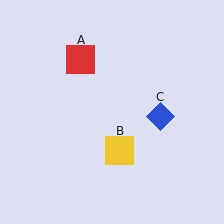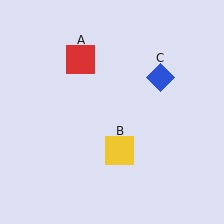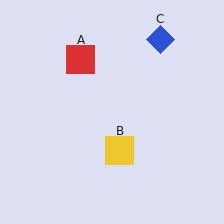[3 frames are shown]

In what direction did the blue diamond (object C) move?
The blue diamond (object C) moved up.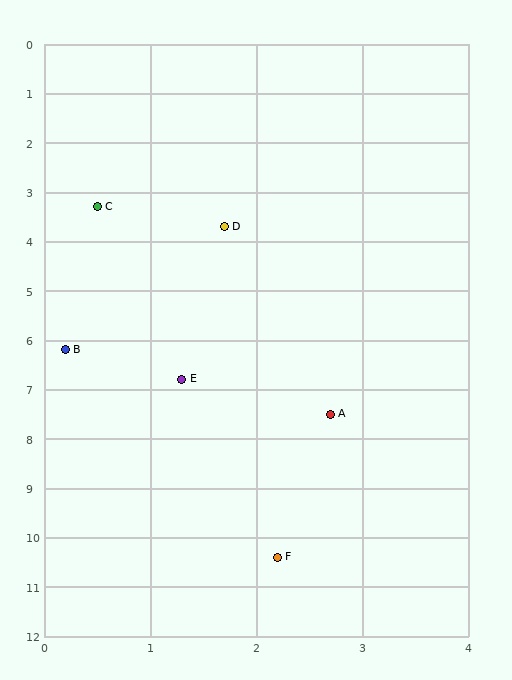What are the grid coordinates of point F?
Point F is at approximately (2.2, 10.4).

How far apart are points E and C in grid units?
Points E and C are about 3.6 grid units apart.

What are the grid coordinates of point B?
Point B is at approximately (0.2, 6.2).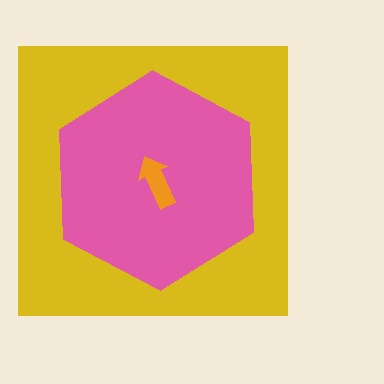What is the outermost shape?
The yellow square.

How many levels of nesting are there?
3.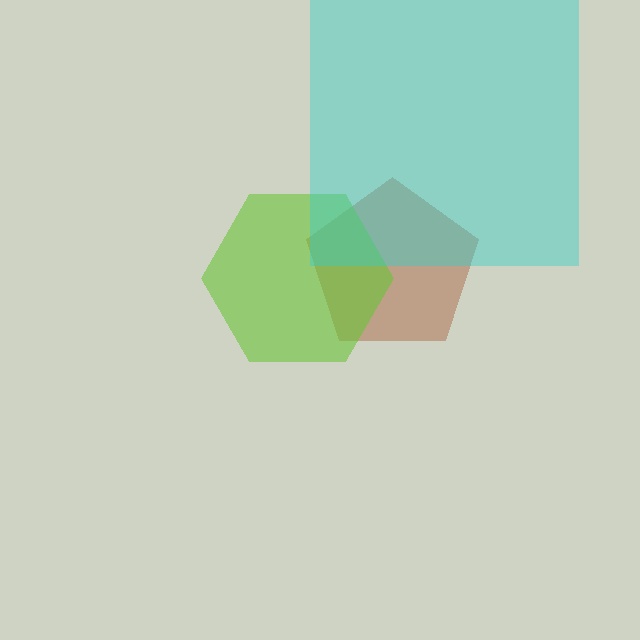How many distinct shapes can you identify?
There are 3 distinct shapes: a brown pentagon, a lime hexagon, a cyan square.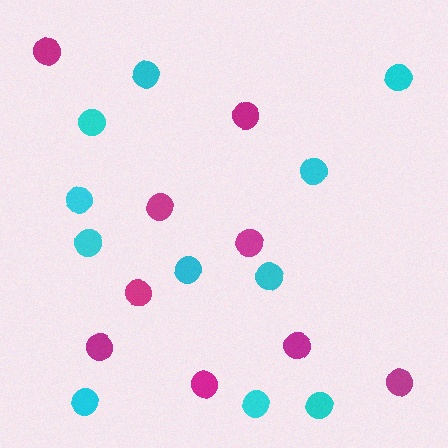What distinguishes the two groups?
There are 2 groups: one group of cyan circles (11) and one group of magenta circles (9).